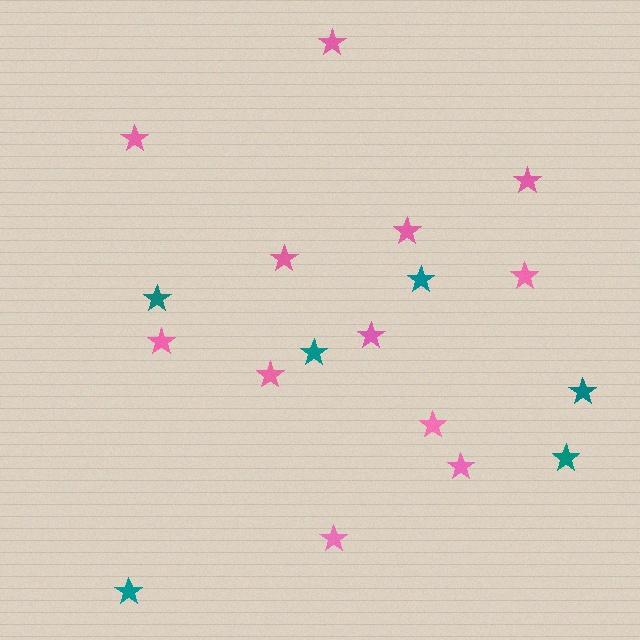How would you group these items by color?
There are 2 groups: one group of pink stars (12) and one group of teal stars (6).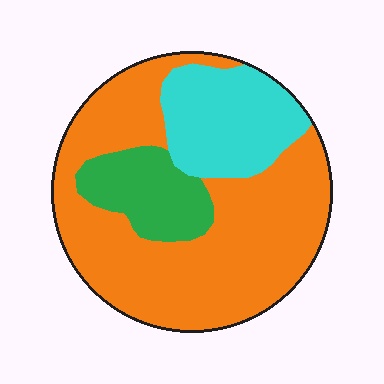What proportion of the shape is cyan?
Cyan covers about 20% of the shape.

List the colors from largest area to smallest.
From largest to smallest: orange, cyan, green.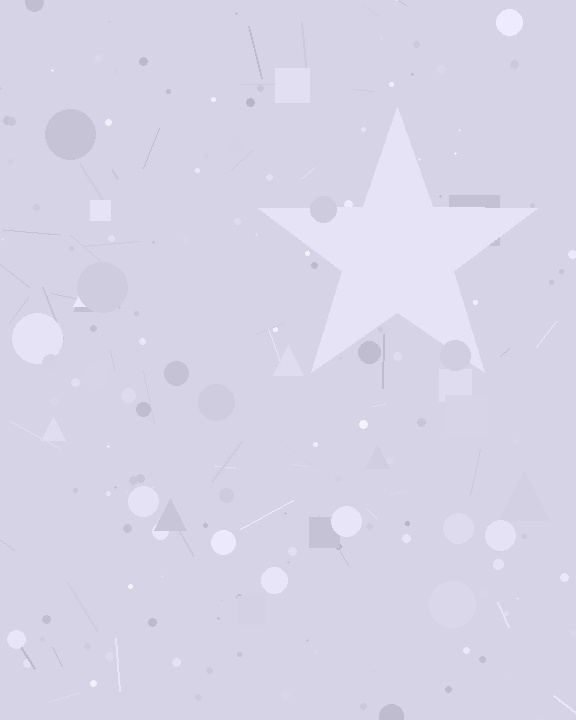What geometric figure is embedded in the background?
A star is embedded in the background.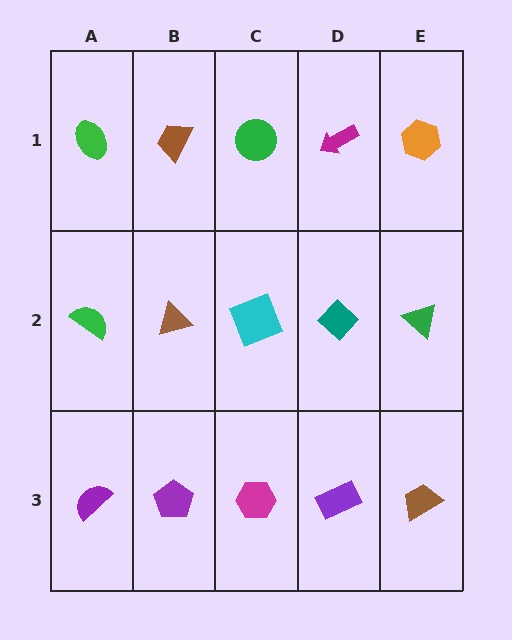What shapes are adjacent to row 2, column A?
A green ellipse (row 1, column A), a purple semicircle (row 3, column A), a brown triangle (row 2, column B).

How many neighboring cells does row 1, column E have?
2.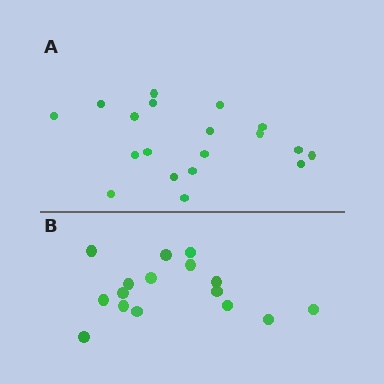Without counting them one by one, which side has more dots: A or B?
Region A (the top region) has more dots.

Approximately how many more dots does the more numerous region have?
Region A has just a few more — roughly 2 or 3 more dots than region B.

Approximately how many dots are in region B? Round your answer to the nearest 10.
About 20 dots. (The exact count is 16, which rounds to 20.)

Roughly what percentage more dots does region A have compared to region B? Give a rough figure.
About 20% more.